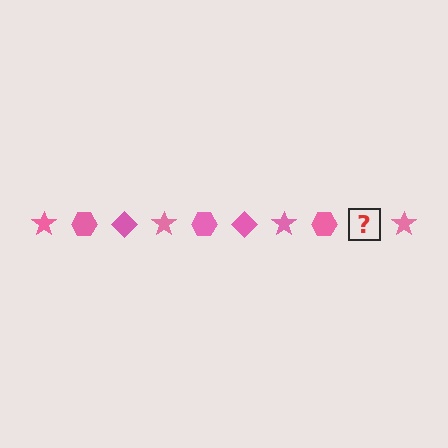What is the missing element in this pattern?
The missing element is a pink diamond.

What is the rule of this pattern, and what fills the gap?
The rule is that the pattern cycles through star, hexagon, diamond shapes in pink. The gap should be filled with a pink diamond.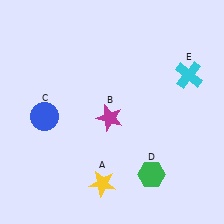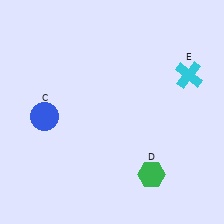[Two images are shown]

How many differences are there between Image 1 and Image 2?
There are 2 differences between the two images.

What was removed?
The magenta star (B), the yellow star (A) were removed in Image 2.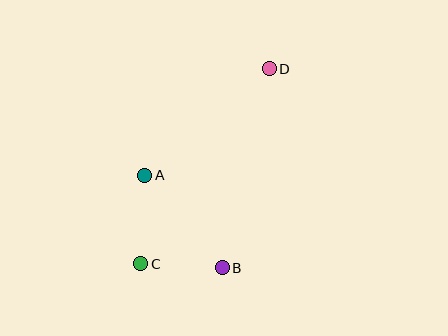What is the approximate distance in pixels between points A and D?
The distance between A and D is approximately 164 pixels.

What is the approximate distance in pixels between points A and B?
The distance between A and B is approximately 121 pixels.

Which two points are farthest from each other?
Points C and D are farthest from each other.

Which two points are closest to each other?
Points B and C are closest to each other.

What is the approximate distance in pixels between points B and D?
The distance between B and D is approximately 204 pixels.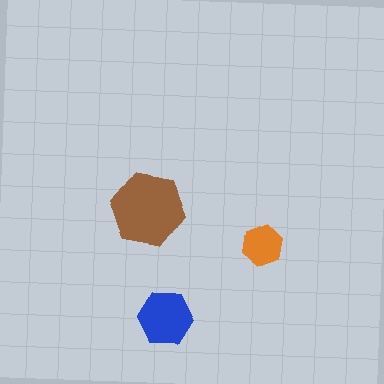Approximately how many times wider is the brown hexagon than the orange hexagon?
About 2 times wider.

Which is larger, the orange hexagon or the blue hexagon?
The blue one.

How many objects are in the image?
There are 3 objects in the image.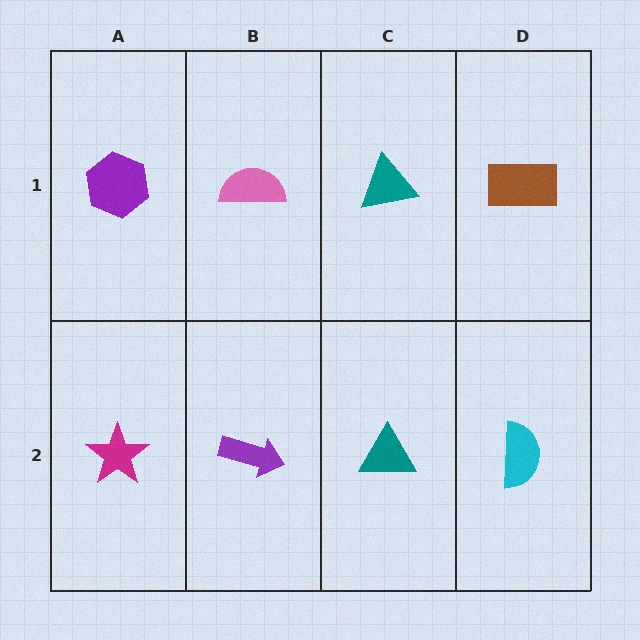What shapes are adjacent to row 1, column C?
A teal triangle (row 2, column C), a pink semicircle (row 1, column B), a brown rectangle (row 1, column D).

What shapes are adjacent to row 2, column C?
A teal triangle (row 1, column C), a purple arrow (row 2, column B), a cyan semicircle (row 2, column D).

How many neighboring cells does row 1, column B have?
3.